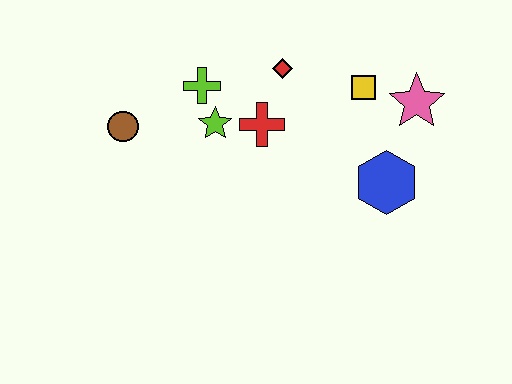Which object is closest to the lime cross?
The lime star is closest to the lime cross.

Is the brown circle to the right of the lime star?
No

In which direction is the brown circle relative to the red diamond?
The brown circle is to the left of the red diamond.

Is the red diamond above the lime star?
Yes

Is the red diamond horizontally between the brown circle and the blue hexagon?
Yes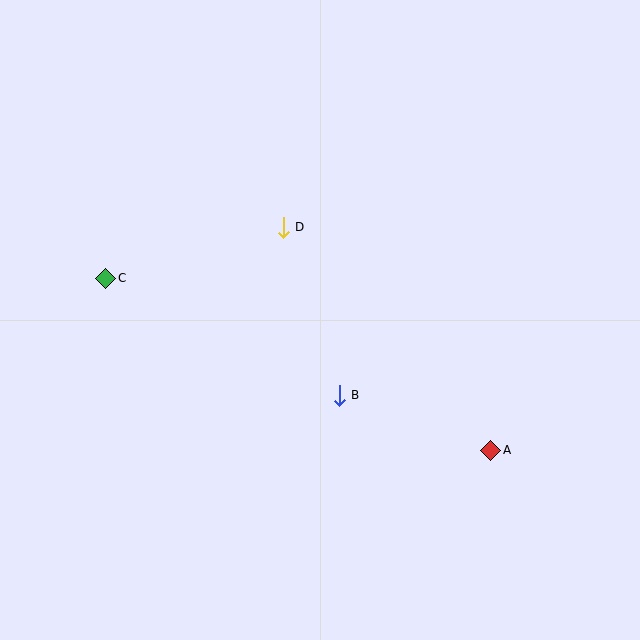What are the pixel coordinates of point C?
Point C is at (106, 278).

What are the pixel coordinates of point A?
Point A is at (491, 450).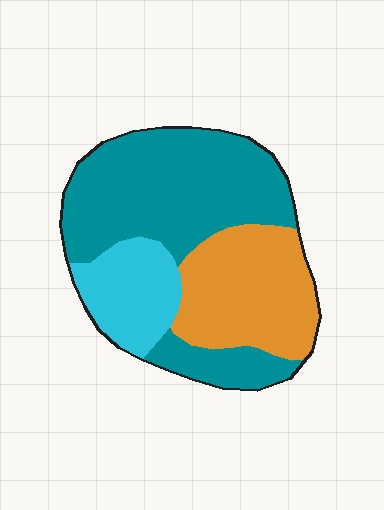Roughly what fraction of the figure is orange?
Orange covers 30% of the figure.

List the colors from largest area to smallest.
From largest to smallest: teal, orange, cyan.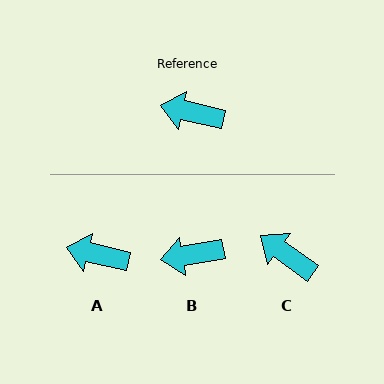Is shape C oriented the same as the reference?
No, it is off by about 23 degrees.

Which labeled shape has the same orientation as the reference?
A.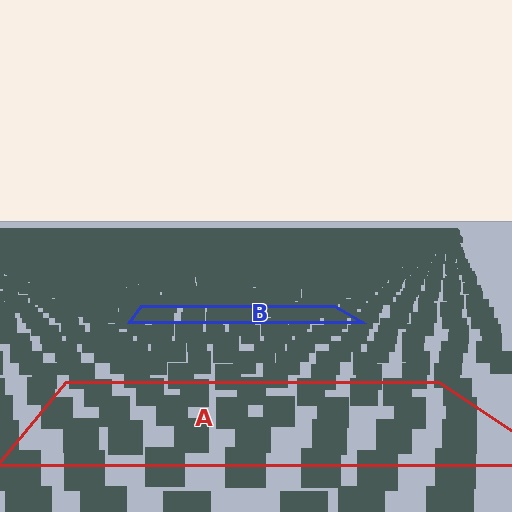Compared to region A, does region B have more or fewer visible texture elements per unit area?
Region B has more texture elements per unit area — they are packed more densely because it is farther away.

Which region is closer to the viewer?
Region A is closer. The texture elements there are larger and more spread out.